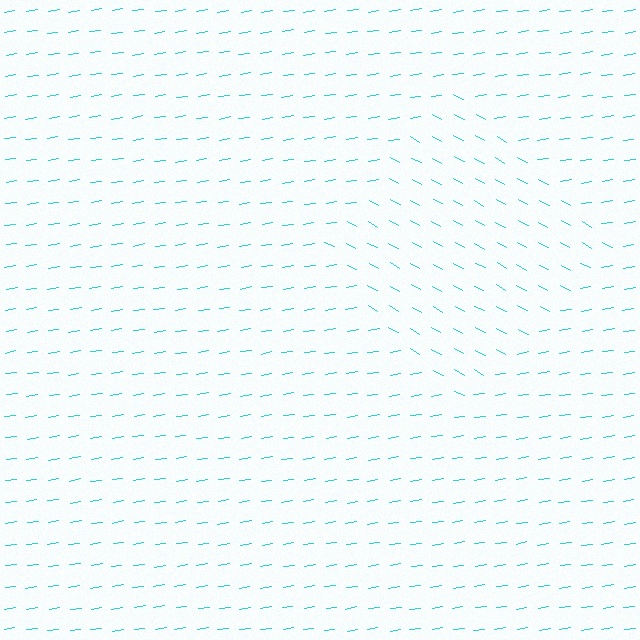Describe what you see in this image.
The image is filled with small cyan line segments. A diamond region in the image has lines oriented differently from the surrounding lines, creating a visible texture boundary.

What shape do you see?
I see a diamond.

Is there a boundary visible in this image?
Yes, there is a texture boundary formed by a change in line orientation.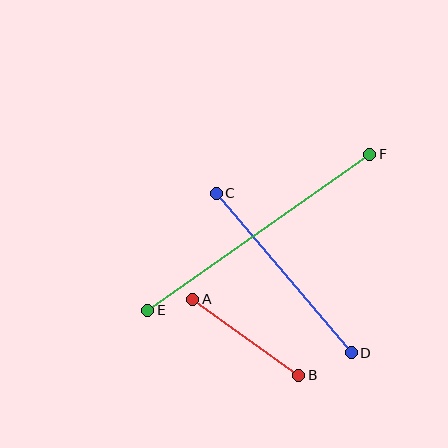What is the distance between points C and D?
The distance is approximately 209 pixels.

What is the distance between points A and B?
The distance is approximately 130 pixels.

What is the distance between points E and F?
The distance is approximately 271 pixels.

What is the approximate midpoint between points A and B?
The midpoint is at approximately (246, 337) pixels.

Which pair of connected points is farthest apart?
Points E and F are farthest apart.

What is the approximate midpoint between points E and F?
The midpoint is at approximately (259, 232) pixels.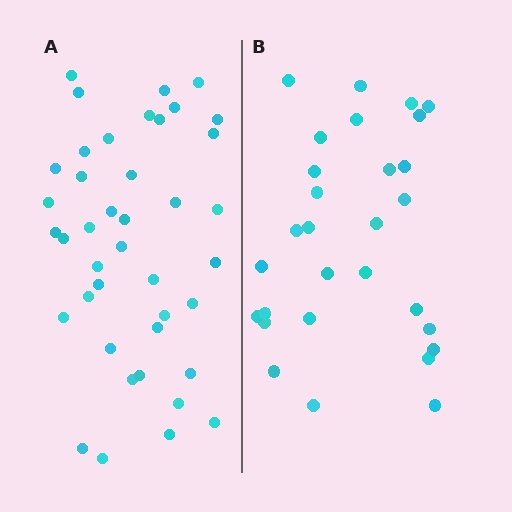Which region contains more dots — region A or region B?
Region A (the left region) has more dots.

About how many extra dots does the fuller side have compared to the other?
Region A has roughly 12 or so more dots than region B.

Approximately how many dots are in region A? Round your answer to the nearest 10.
About 40 dots. (The exact count is 41, which rounds to 40.)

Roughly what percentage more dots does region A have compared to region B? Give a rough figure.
About 40% more.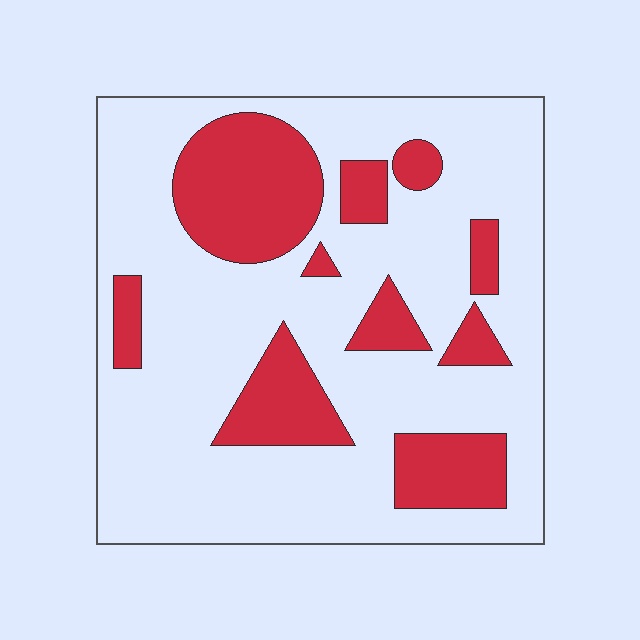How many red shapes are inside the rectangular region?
10.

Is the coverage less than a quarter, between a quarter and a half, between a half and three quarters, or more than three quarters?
Between a quarter and a half.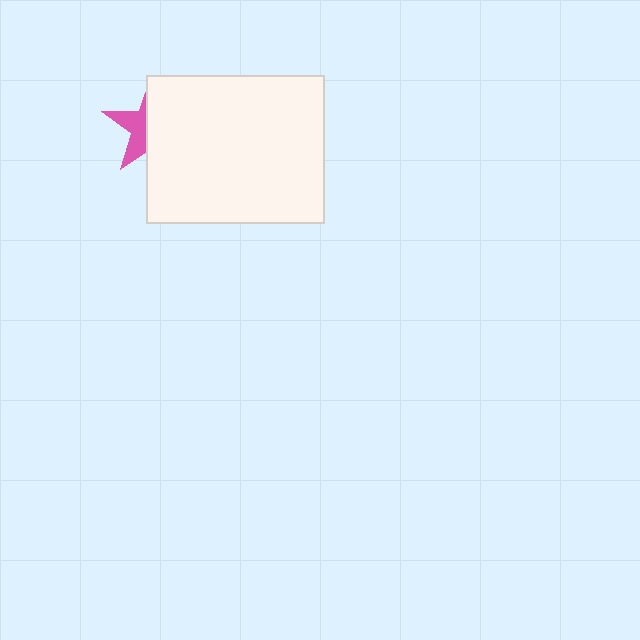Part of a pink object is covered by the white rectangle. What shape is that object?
It is a star.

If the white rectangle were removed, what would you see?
You would see the complete pink star.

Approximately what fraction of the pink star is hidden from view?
Roughly 63% of the pink star is hidden behind the white rectangle.